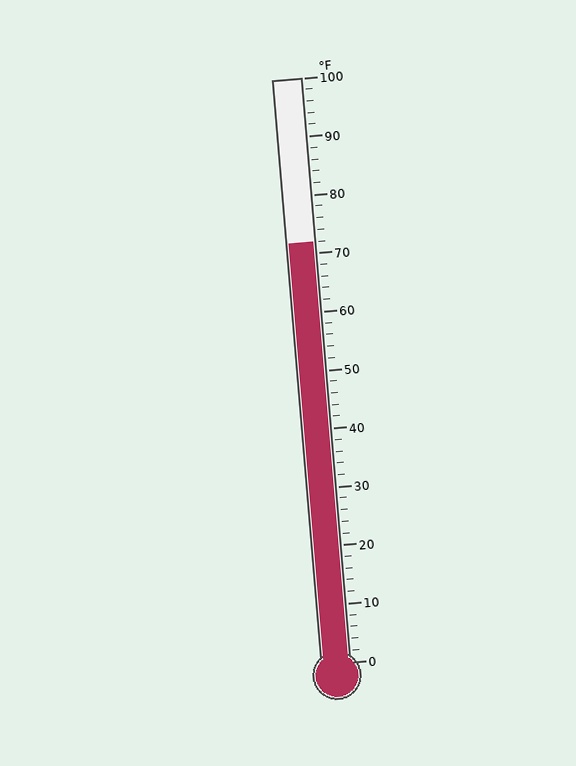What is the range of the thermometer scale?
The thermometer scale ranges from 0°F to 100°F.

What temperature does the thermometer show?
The thermometer shows approximately 72°F.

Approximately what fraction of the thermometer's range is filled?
The thermometer is filled to approximately 70% of its range.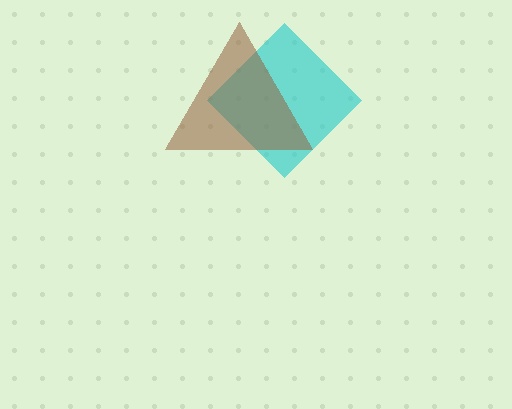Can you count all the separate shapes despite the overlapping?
Yes, there are 2 separate shapes.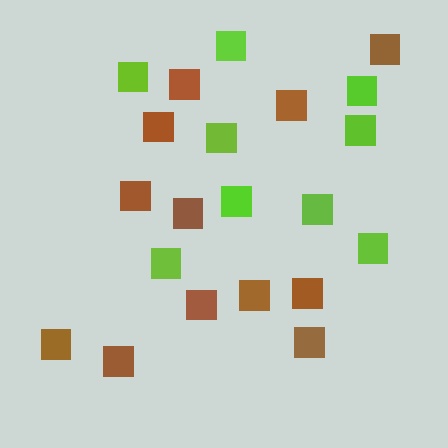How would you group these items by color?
There are 2 groups: one group of brown squares (12) and one group of lime squares (9).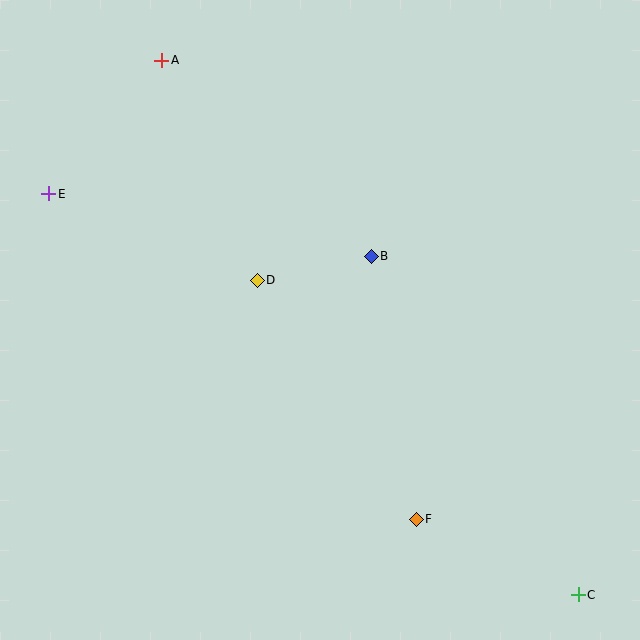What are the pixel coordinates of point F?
Point F is at (416, 519).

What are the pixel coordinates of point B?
Point B is at (371, 256).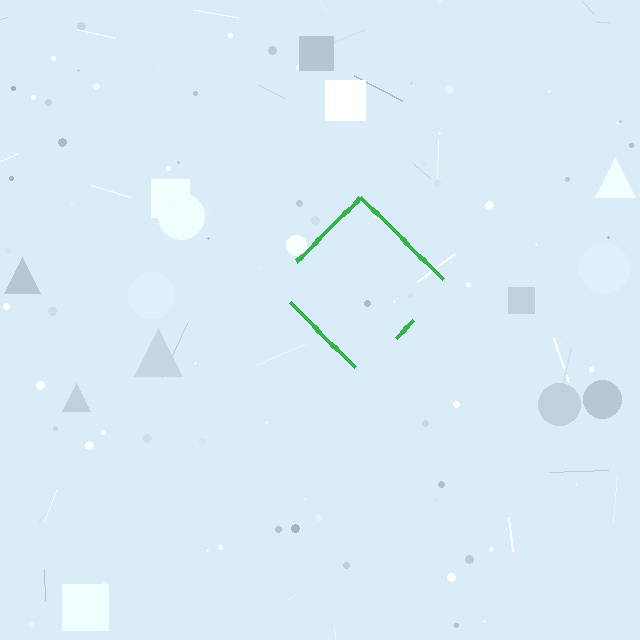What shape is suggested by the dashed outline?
The dashed outline suggests a diamond.